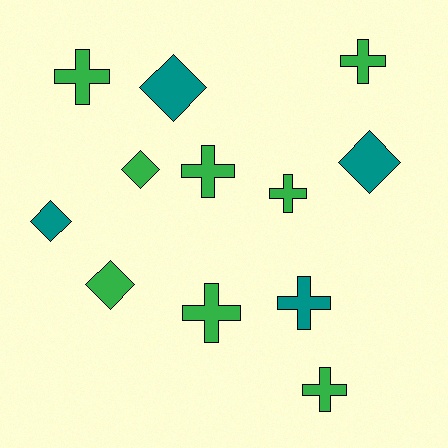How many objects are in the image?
There are 12 objects.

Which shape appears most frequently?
Cross, with 7 objects.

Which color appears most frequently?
Green, with 8 objects.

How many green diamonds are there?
There are 2 green diamonds.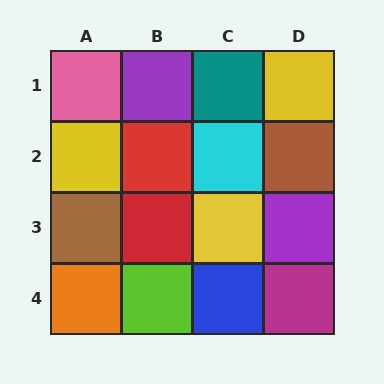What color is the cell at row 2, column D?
Brown.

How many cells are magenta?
1 cell is magenta.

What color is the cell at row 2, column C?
Cyan.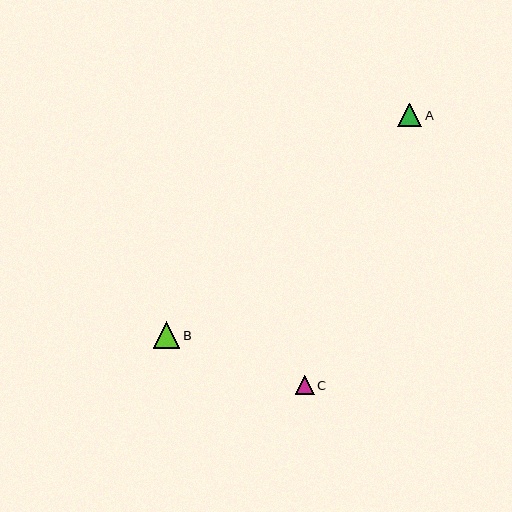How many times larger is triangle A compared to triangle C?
Triangle A is approximately 1.2 times the size of triangle C.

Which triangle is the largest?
Triangle B is the largest with a size of approximately 27 pixels.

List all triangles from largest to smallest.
From largest to smallest: B, A, C.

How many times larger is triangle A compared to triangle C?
Triangle A is approximately 1.2 times the size of triangle C.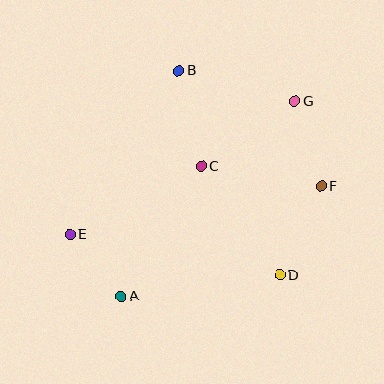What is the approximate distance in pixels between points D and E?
The distance between D and E is approximately 213 pixels.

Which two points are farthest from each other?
Points A and G are farthest from each other.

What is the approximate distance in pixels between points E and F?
The distance between E and F is approximately 256 pixels.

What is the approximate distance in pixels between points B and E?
The distance between B and E is approximately 196 pixels.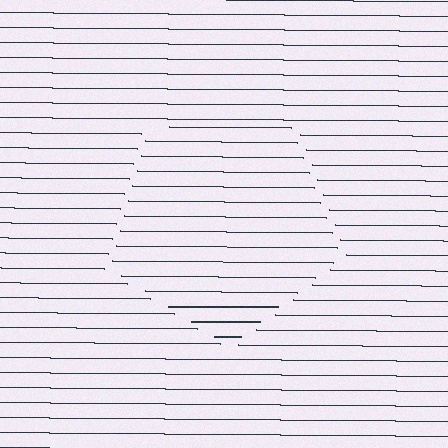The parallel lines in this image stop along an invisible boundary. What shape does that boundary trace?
An illusory pentagon. The interior of the shape contains the same grating, shifted by half a period — the contour is defined by the phase discontinuity where line-ends from the inner and outer gratings abut.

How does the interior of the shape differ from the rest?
The interior of the shape contains the same grating, shifted by half a period — the contour is defined by the phase discontinuity where line-ends from the inner and outer gratings abut.